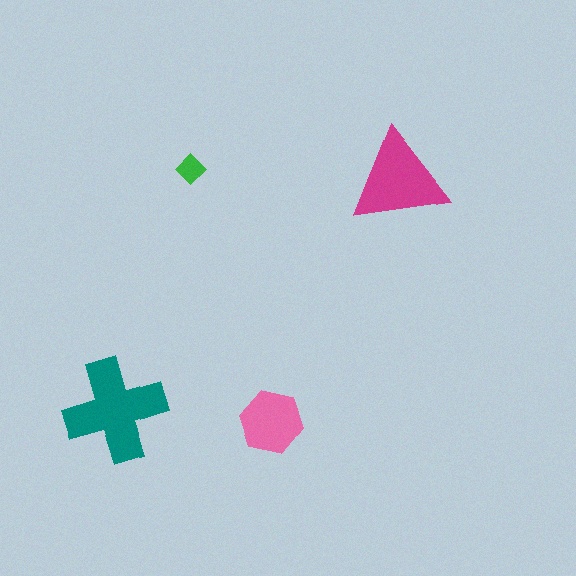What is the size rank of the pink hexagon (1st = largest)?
3rd.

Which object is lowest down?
The pink hexagon is bottommost.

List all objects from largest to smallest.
The teal cross, the magenta triangle, the pink hexagon, the green diamond.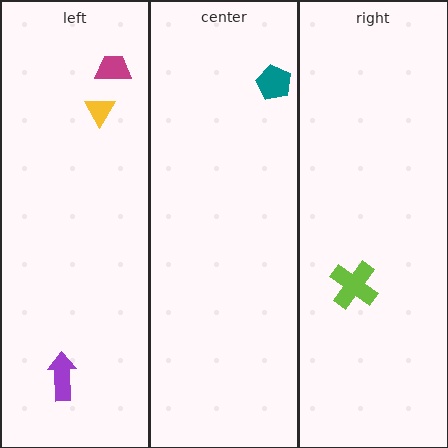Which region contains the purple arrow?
The left region.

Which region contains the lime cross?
The right region.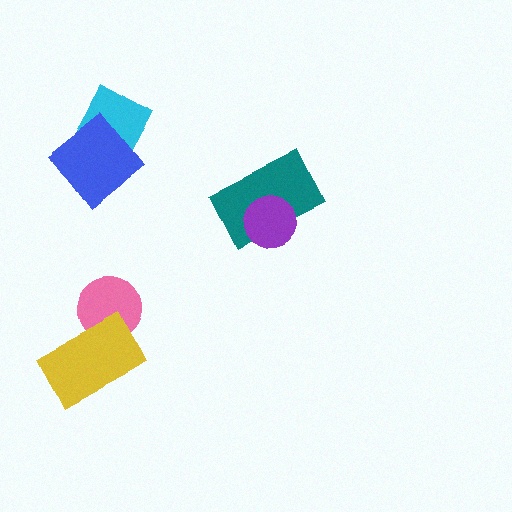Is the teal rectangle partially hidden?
Yes, it is partially covered by another shape.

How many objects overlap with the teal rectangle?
1 object overlaps with the teal rectangle.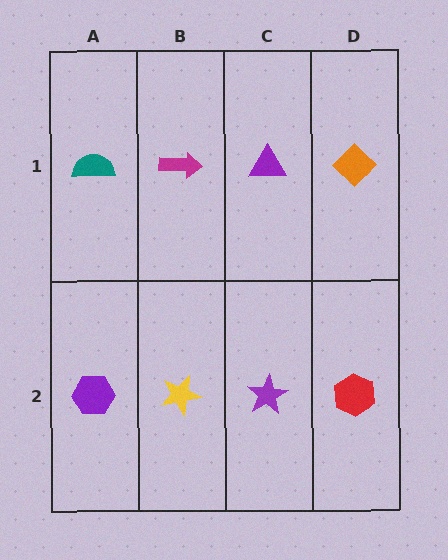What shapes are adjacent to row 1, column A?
A purple hexagon (row 2, column A), a magenta arrow (row 1, column B).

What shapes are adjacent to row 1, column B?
A yellow star (row 2, column B), a teal semicircle (row 1, column A), a purple triangle (row 1, column C).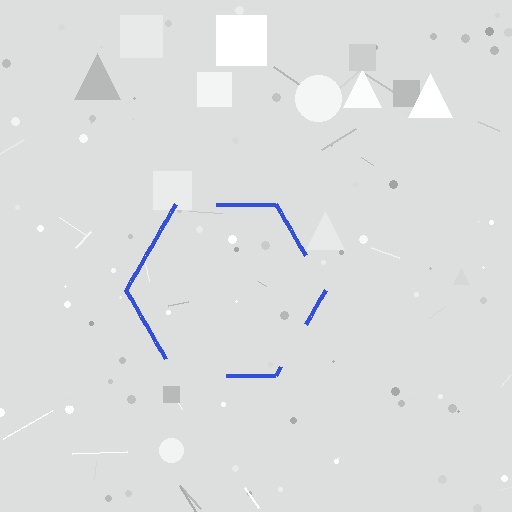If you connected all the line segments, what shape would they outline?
They would outline a hexagon.